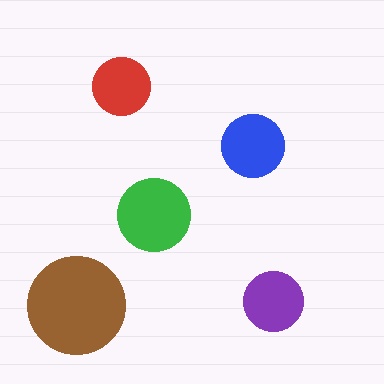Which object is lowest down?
The brown circle is bottommost.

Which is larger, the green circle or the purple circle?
The green one.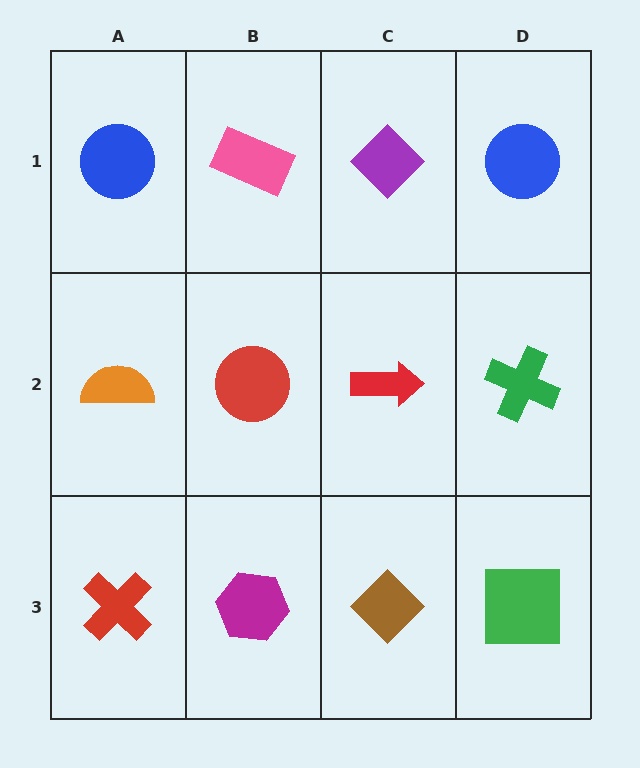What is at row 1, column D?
A blue circle.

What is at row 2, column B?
A red circle.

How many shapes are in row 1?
4 shapes.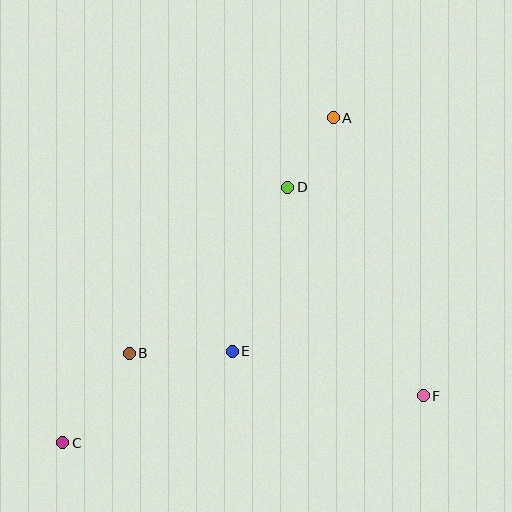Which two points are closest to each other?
Points A and D are closest to each other.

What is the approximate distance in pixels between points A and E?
The distance between A and E is approximately 255 pixels.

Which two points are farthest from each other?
Points A and C are farthest from each other.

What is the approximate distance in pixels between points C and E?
The distance between C and E is approximately 192 pixels.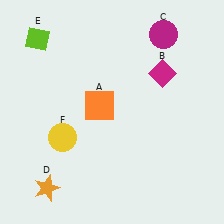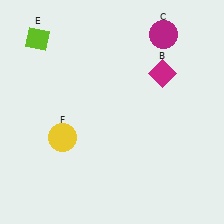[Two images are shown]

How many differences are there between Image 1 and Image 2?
There are 2 differences between the two images.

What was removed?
The orange square (A), the orange star (D) were removed in Image 2.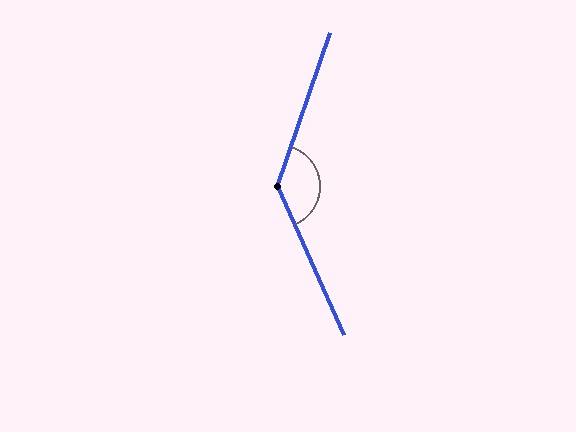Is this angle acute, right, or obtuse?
It is obtuse.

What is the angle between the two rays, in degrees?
Approximately 137 degrees.